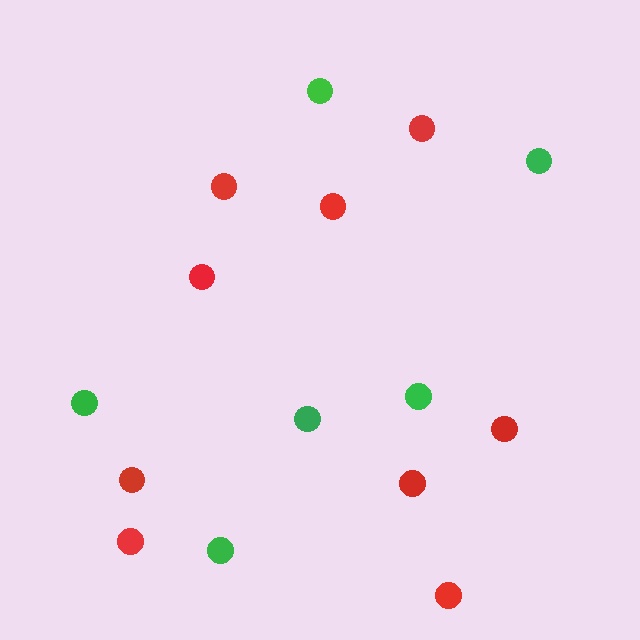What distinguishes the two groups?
There are 2 groups: one group of green circles (6) and one group of red circles (9).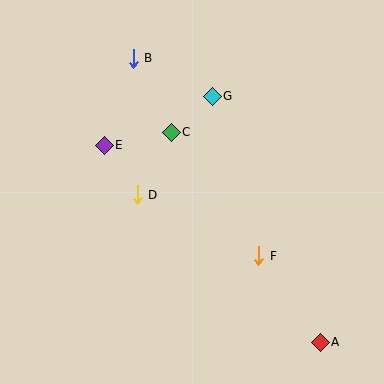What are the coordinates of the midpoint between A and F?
The midpoint between A and F is at (290, 299).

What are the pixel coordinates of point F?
Point F is at (259, 256).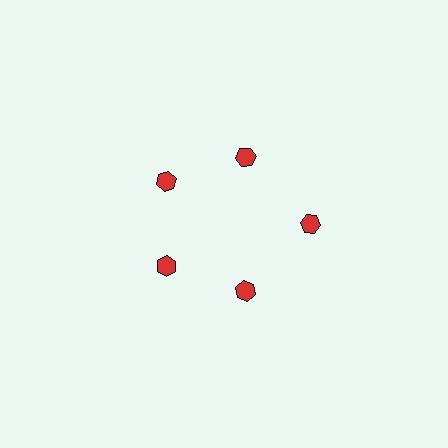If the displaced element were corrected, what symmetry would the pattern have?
It would have 5-fold rotational symmetry — the pattern would map onto itself every 72 degrees.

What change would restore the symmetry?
The symmetry would be restored by moving it inward, back onto the ring so that all 5 hexagons sit at equal angles and equal distance from the center.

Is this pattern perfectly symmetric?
No. The 5 red hexagons are arranged in a ring, but one element near the 3 o'clock position is pushed outward from the center, breaking the 5-fold rotational symmetry.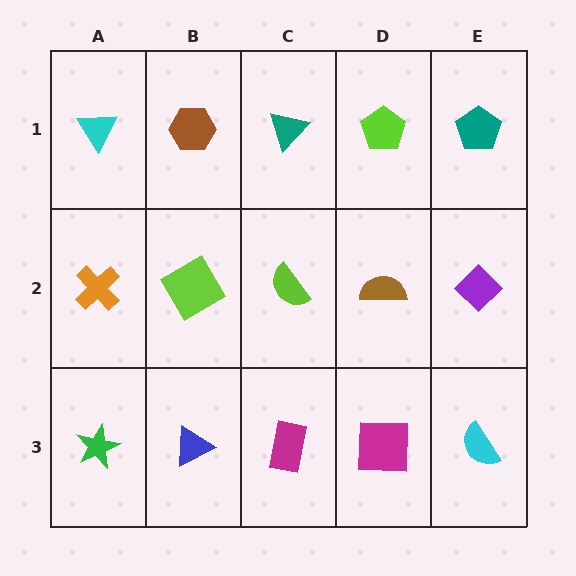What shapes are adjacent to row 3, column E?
A purple diamond (row 2, column E), a magenta square (row 3, column D).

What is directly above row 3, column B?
A lime diamond.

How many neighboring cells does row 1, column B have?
3.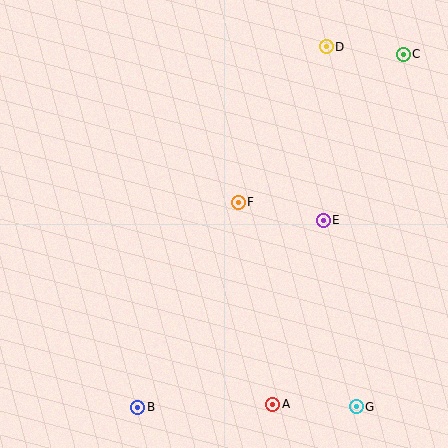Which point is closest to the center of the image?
Point F at (238, 202) is closest to the center.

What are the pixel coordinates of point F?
Point F is at (238, 202).